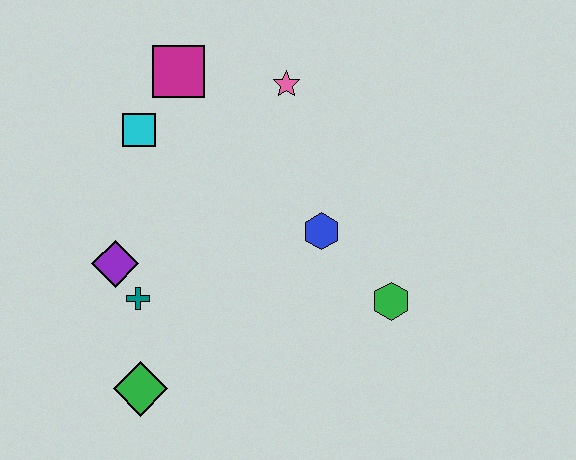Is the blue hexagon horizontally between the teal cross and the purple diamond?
No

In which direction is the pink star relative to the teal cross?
The pink star is above the teal cross.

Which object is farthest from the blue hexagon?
The green diamond is farthest from the blue hexagon.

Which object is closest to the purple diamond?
The teal cross is closest to the purple diamond.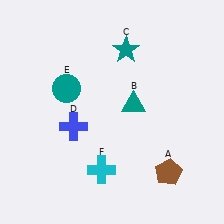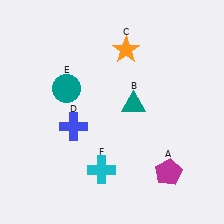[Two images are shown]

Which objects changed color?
A changed from brown to magenta. C changed from teal to orange.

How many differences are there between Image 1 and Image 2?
There are 2 differences between the two images.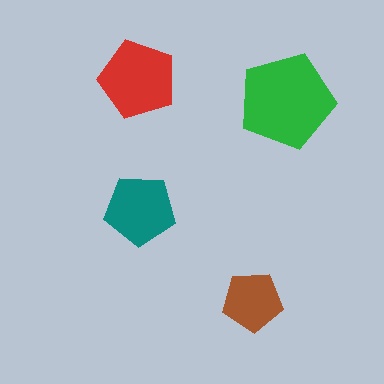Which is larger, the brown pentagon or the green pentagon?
The green one.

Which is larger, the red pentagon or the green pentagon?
The green one.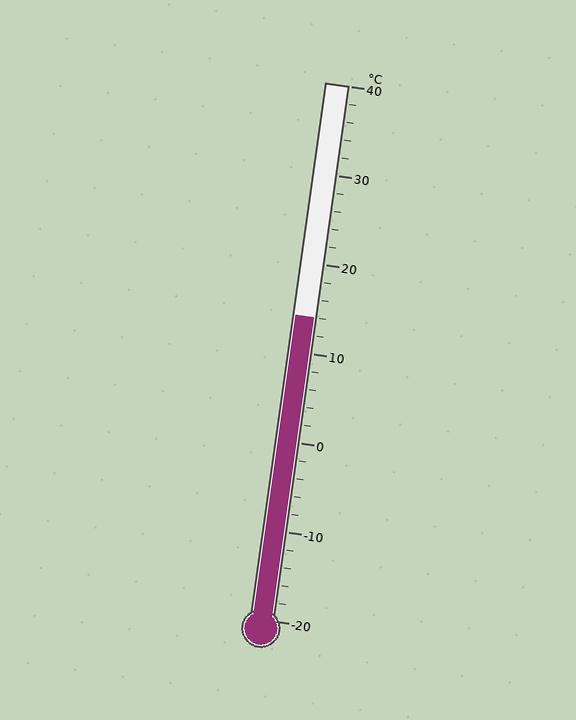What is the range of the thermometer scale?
The thermometer scale ranges from -20°C to 40°C.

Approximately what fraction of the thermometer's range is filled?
The thermometer is filled to approximately 55% of its range.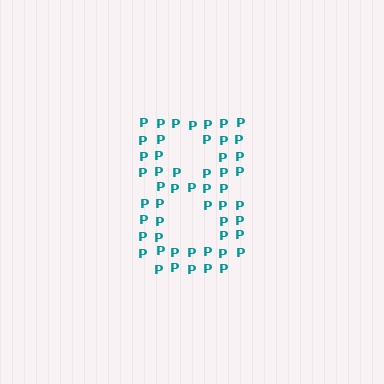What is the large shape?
The large shape is the digit 8.